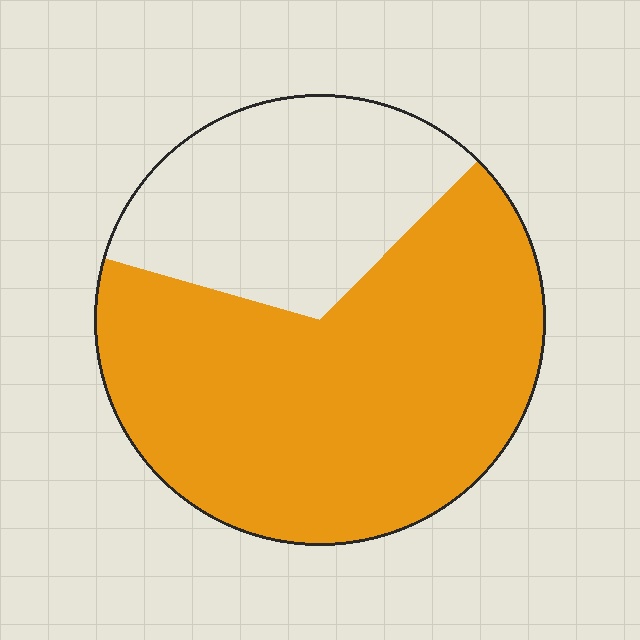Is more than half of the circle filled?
Yes.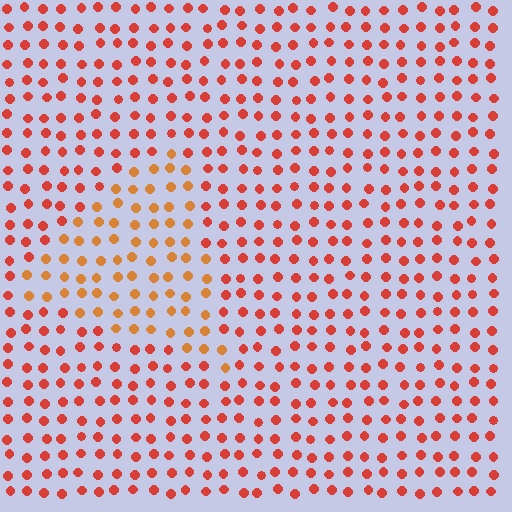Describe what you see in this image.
The image is filled with small red elements in a uniform arrangement. A triangle-shaped region is visible where the elements are tinted to a slightly different hue, forming a subtle color boundary.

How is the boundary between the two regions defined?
The boundary is defined purely by a slight shift in hue (about 26 degrees). Spacing, size, and orientation are identical on both sides.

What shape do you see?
I see a triangle.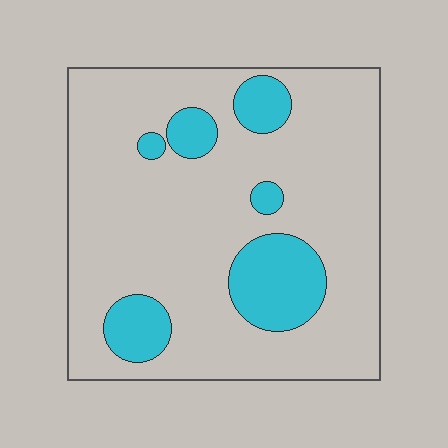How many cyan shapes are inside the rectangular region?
6.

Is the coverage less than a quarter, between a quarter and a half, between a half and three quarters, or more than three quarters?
Less than a quarter.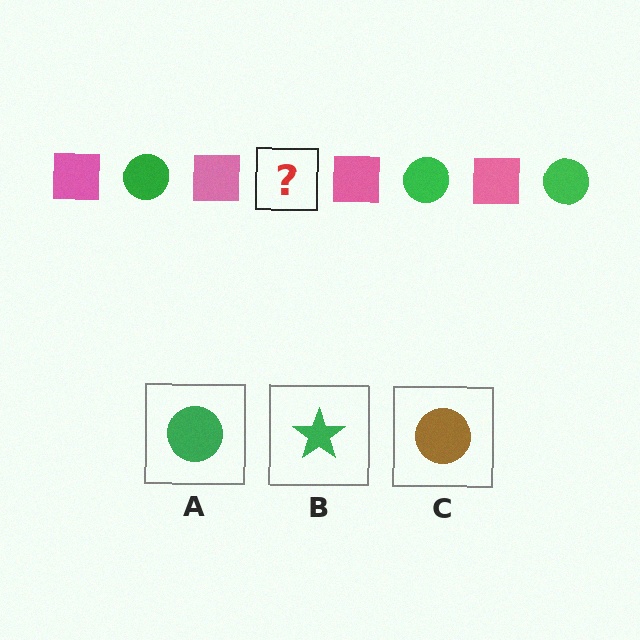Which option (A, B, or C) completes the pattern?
A.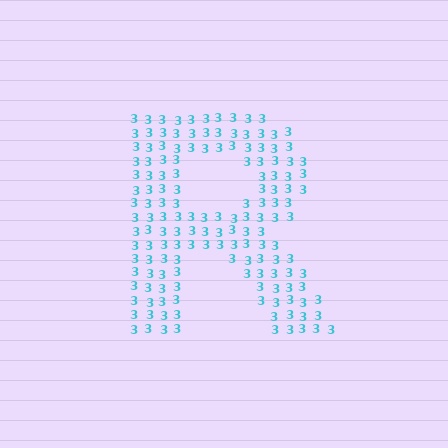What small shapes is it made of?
It is made of small digit 3's.